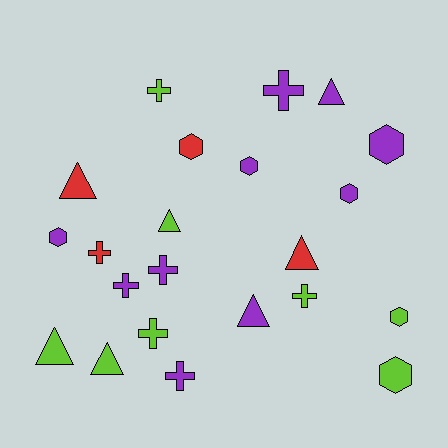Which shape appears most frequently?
Cross, with 8 objects.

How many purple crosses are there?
There are 4 purple crosses.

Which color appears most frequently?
Purple, with 10 objects.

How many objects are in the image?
There are 22 objects.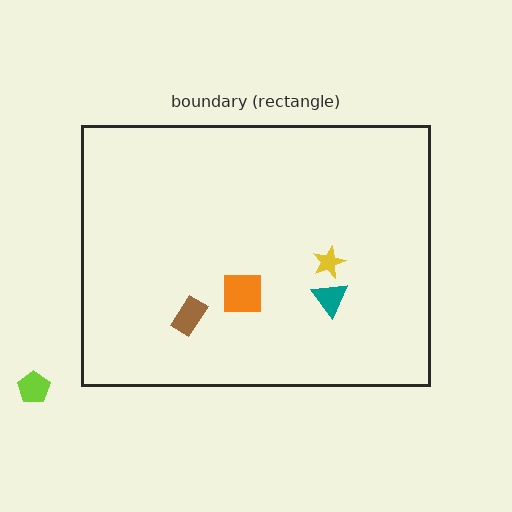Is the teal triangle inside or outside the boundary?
Inside.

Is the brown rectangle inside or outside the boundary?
Inside.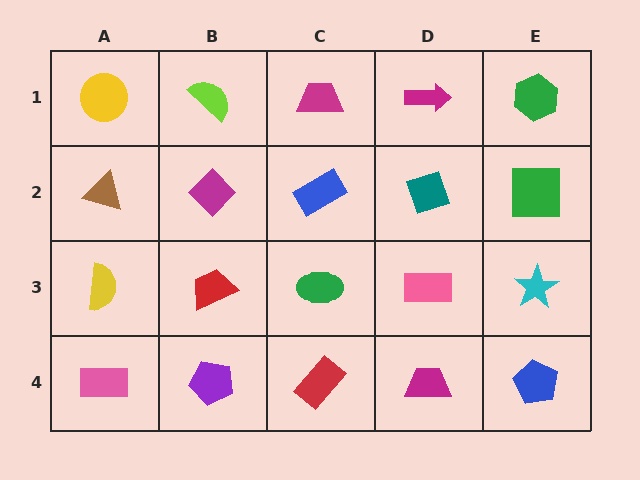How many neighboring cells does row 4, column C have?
3.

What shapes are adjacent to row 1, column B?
A magenta diamond (row 2, column B), a yellow circle (row 1, column A), a magenta trapezoid (row 1, column C).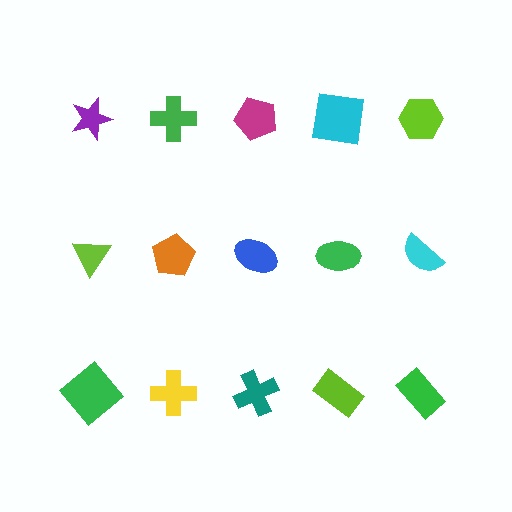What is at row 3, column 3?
A teal cross.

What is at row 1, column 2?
A green cross.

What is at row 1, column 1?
A purple star.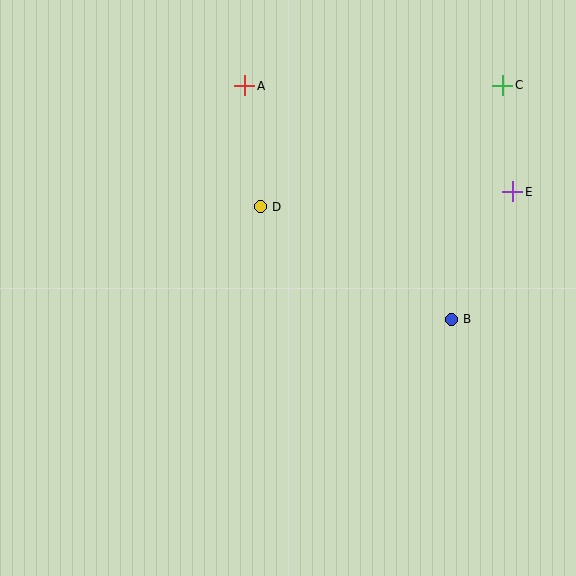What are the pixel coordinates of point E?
Point E is at (513, 192).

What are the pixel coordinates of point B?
Point B is at (451, 319).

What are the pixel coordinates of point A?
Point A is at (245, 86).